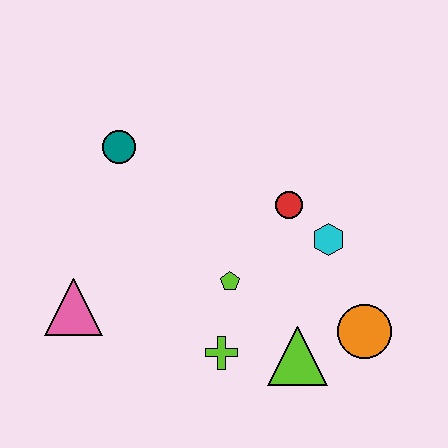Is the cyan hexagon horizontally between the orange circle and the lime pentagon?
Yes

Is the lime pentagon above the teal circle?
No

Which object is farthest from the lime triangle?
The teal circle is farthest from the lime triangle.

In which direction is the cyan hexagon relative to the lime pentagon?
The cyan hexagon is to the right of the lime pentagon.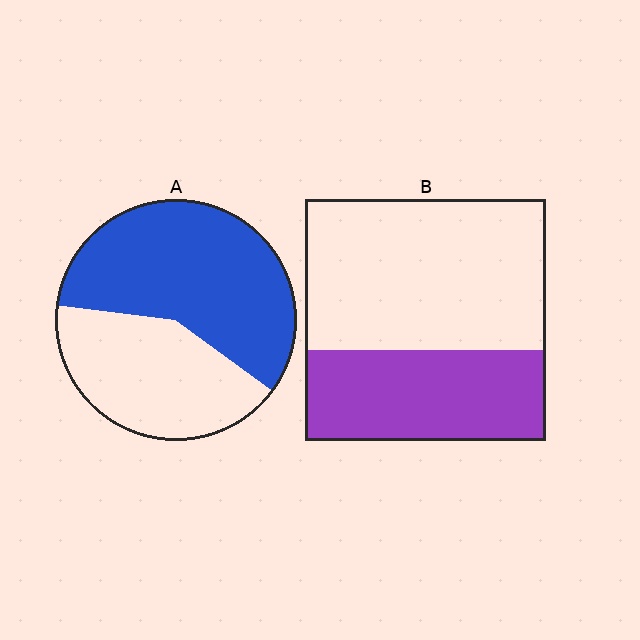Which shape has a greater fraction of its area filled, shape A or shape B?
Shape A.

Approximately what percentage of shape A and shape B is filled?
A is approximately 60% and B is approximately 40%.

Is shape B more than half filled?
No.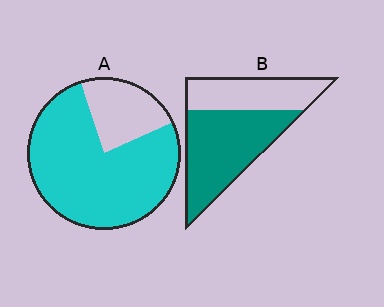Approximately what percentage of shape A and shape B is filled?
A is approximately 75% and B is approximately 60%.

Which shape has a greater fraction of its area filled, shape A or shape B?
Shape A.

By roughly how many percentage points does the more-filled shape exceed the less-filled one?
By roughly 15 percentage points (A over B).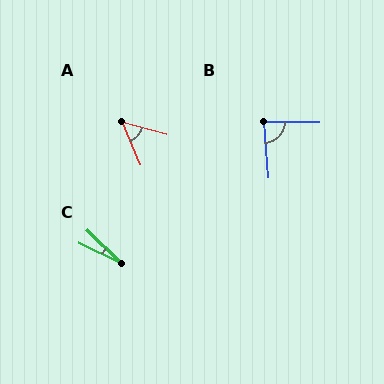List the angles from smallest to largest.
C (18°), A (51°), B (85°).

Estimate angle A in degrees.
Approximately 51 degrees.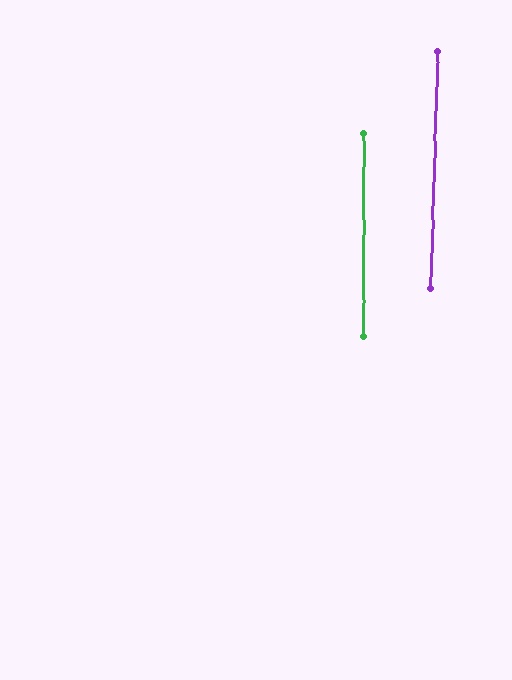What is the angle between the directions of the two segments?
Approximately 1 degree.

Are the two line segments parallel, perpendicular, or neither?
Parallel — their directions differ by only 1.4°.